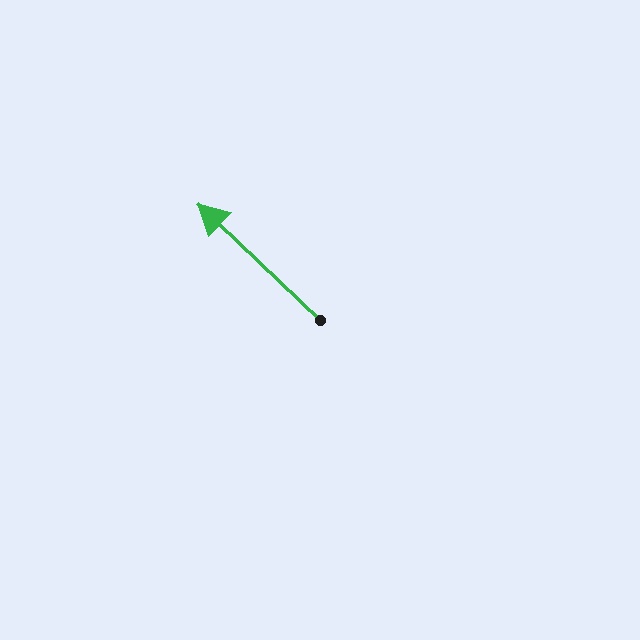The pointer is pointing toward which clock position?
Roughly 10 o'clock.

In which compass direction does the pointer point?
Northwest.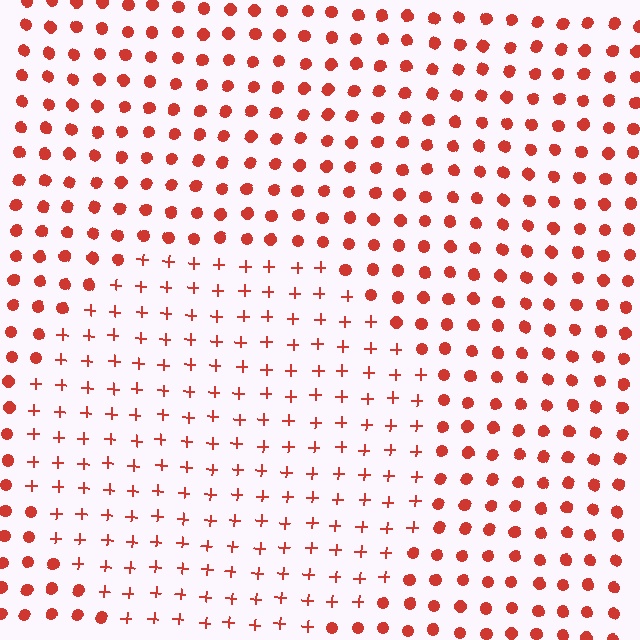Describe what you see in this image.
The image is filled with small red elements arranged in a uniform grid. A circle-shaped region contains plus signs, while the surrounding area contains circles. The boundary is defined purely by the change in element shape.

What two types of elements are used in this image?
The image uses plus signs inside the circle region and circles outside it.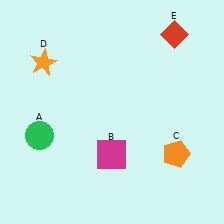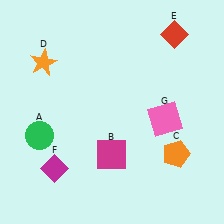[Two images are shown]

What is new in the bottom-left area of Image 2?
A magenta diamond (F) was added in the bottom-left area of Image 2.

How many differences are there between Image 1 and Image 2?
There are 2 differences between the two images.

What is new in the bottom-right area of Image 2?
A pink square (G) was added in the bottom-right area of Image 2.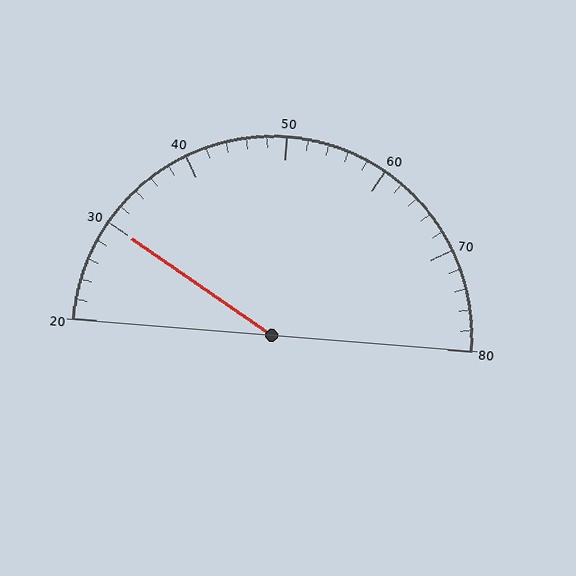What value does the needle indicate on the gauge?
The needle indicates approximately 30.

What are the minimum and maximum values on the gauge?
The gauge ranges from 20 to 80.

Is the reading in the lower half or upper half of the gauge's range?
The reading is in the lower half of the range (20 to 80).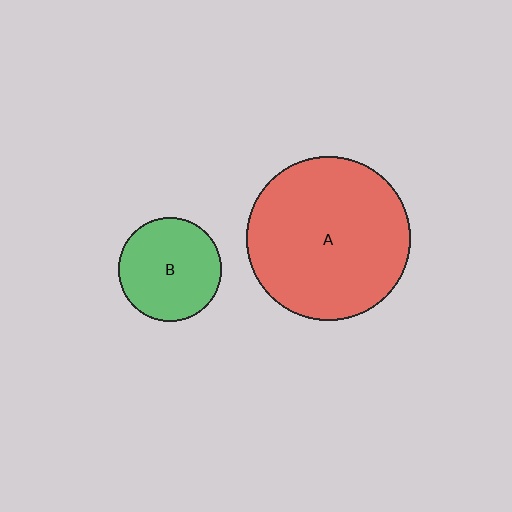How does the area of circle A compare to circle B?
Approximately 2.5 times.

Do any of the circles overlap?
No, none of the circles overlap.